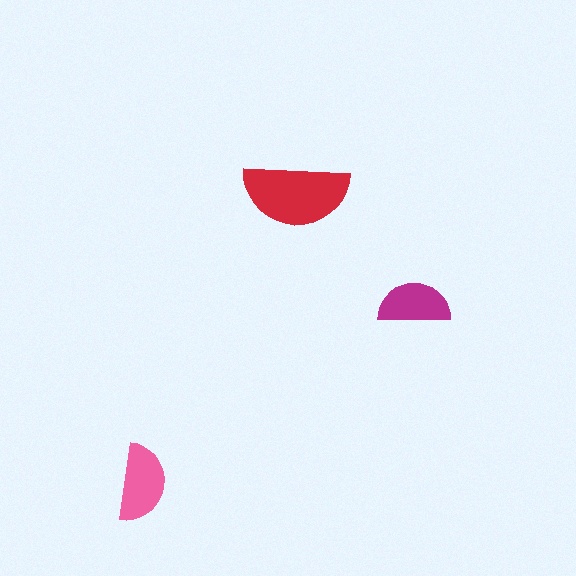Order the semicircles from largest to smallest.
the red one, the pink one, the magenta one.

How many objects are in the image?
There are 3 objects in the image.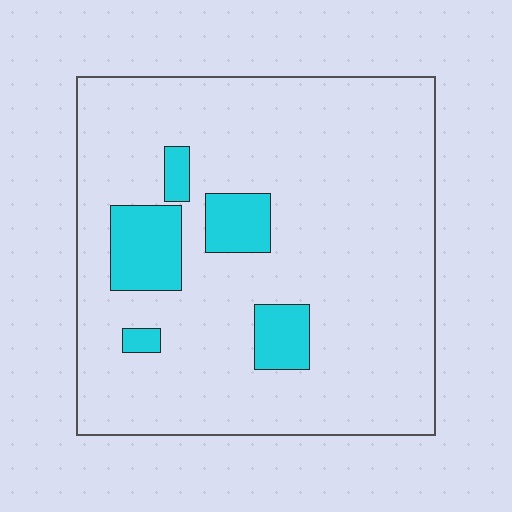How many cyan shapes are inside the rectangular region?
5.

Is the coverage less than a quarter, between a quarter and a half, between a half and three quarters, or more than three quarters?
Less than a quarter.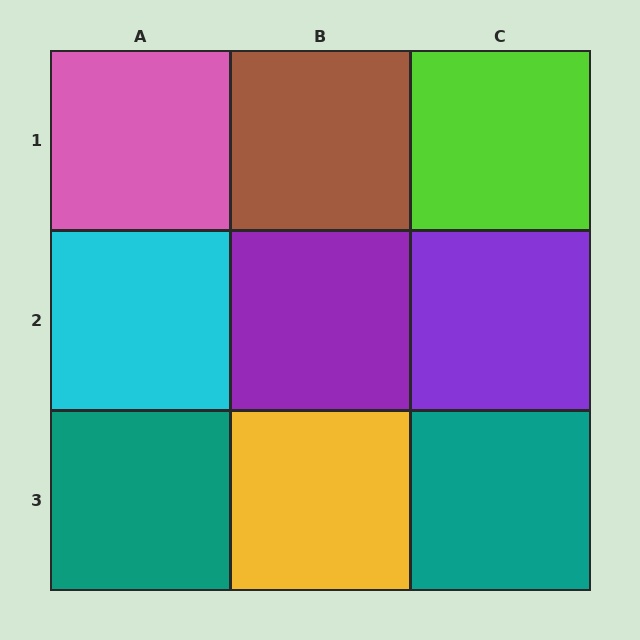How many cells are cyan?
1 cell is cyan.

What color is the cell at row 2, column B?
Purple.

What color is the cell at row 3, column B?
Yellow.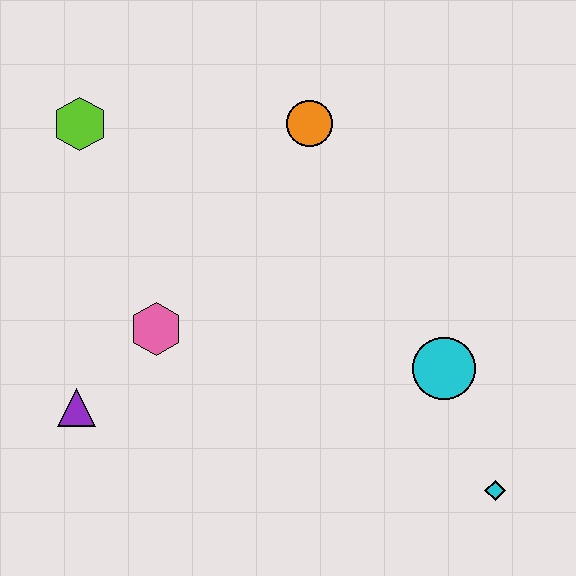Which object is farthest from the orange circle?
The cyan diamond is farthest from the orange circle.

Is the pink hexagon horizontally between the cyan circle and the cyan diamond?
No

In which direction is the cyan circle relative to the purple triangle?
The cyan circle is to the right of the purple triangle.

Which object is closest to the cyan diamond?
The cyan circle is closest to the cyan diamond.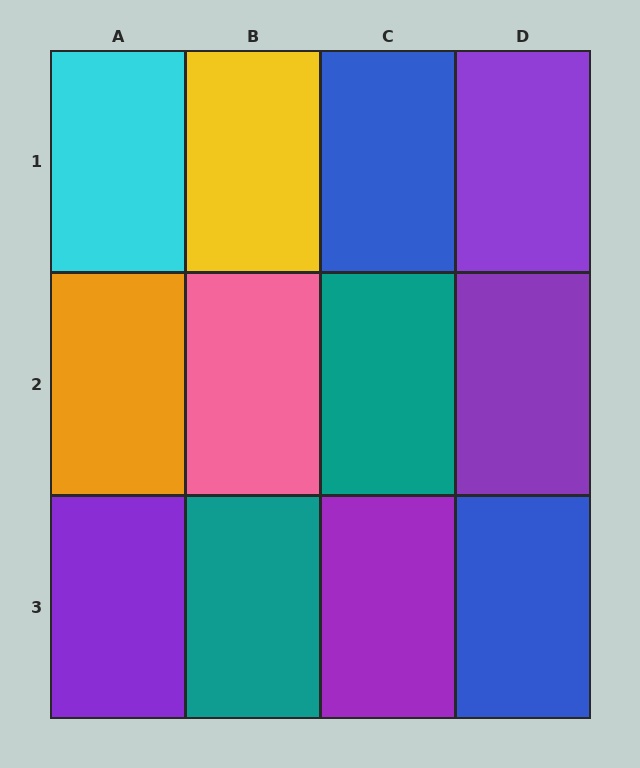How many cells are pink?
1 cell is pink.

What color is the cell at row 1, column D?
Purple.